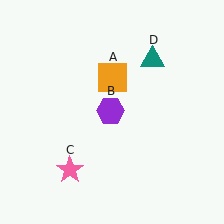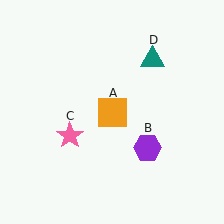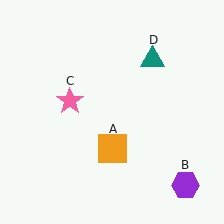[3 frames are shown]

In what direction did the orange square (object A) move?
The orange square (object A) moved down.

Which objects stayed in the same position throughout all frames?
Teal triangle (object D) remained stationary.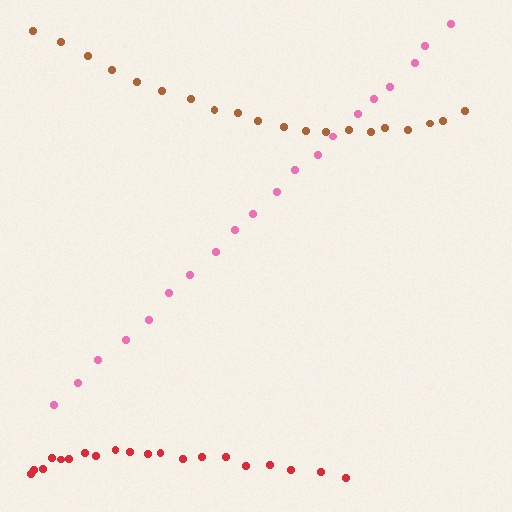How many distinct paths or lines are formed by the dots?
There are 3 distinct paths.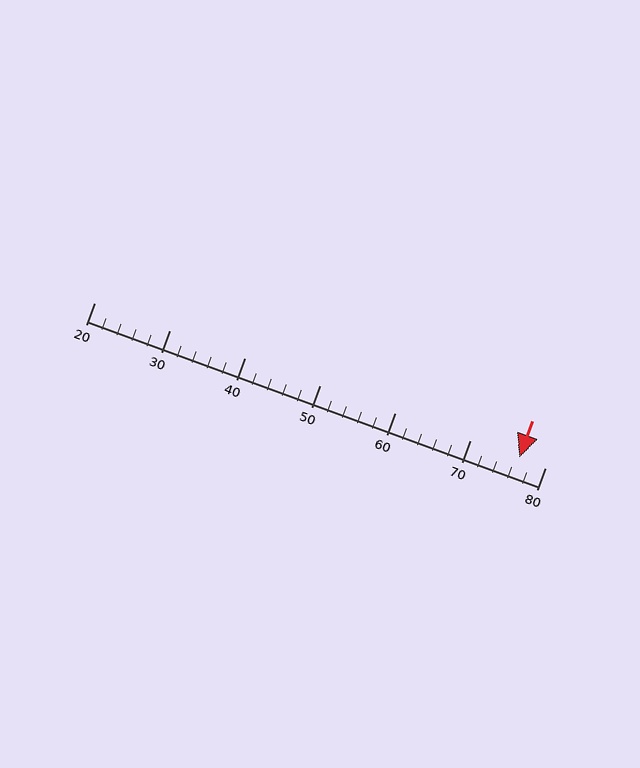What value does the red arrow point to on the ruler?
The red arrow points to approximately 77.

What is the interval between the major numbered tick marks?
The major tick marks are spaced 10 units apart.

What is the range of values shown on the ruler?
The ruler shows values from 20 to 80.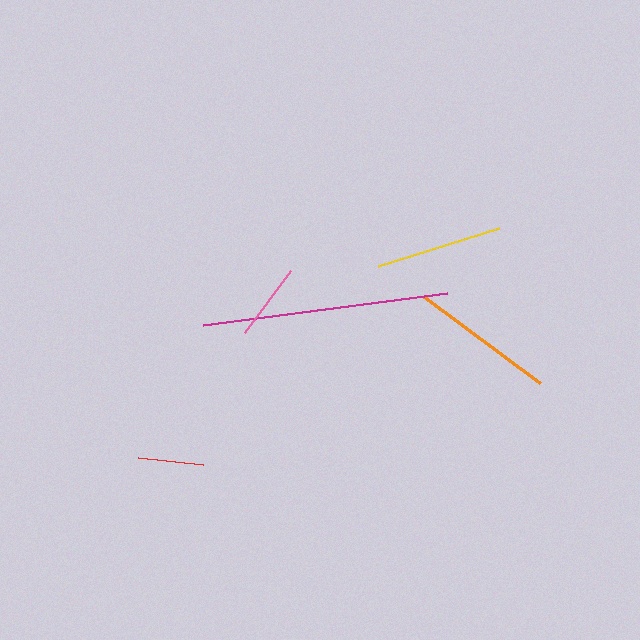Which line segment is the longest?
The magenta line is the longest at approximately 246 pixels.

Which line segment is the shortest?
The red line is the shortest at approximately 65 pixels.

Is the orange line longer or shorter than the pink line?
The orange line is longer than the pink line.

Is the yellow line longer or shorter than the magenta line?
The magenta line is longer than the yellow line.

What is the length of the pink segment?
The pink segment is approximately 78 pixels long.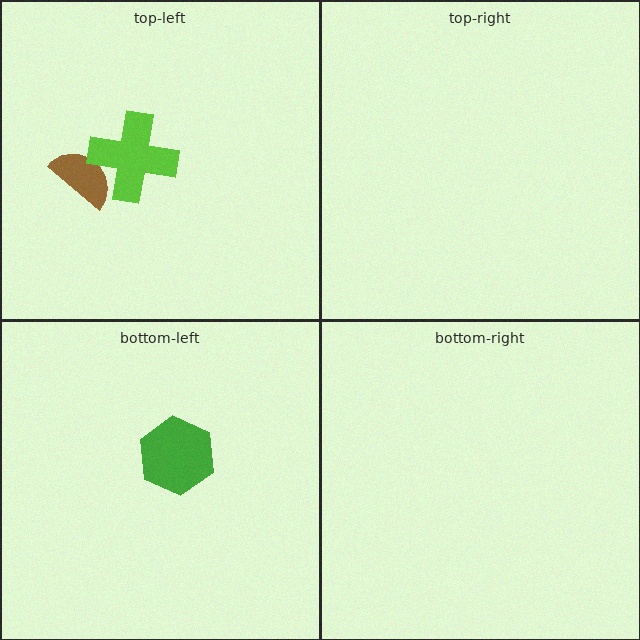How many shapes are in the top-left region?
2.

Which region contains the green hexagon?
The bottom-left region.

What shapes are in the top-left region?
The brown semicircle, the lime cross.